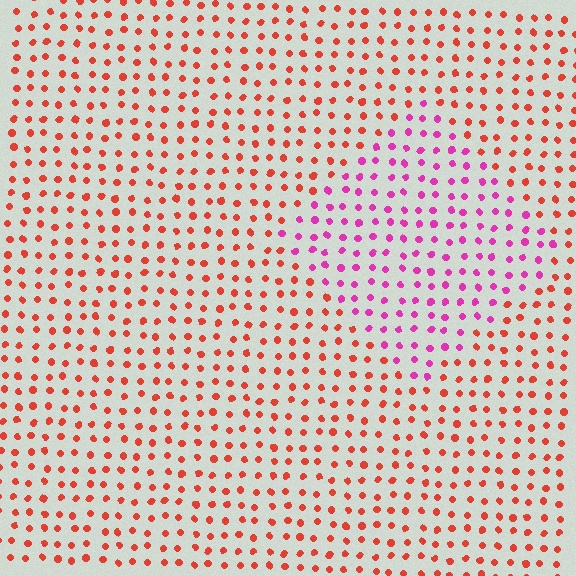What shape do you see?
I see a diamond.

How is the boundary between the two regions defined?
The boundary is defined purely by a slight shift in hue (about 48 degrees). Spacing, size, and orientation are identical on both sides.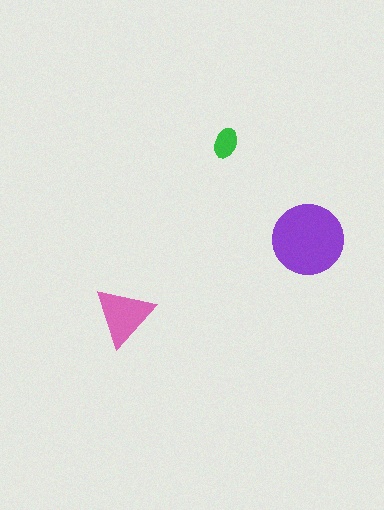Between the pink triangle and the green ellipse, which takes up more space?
The pink triangle.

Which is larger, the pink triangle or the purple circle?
The purple circle.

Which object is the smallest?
The green ellipse.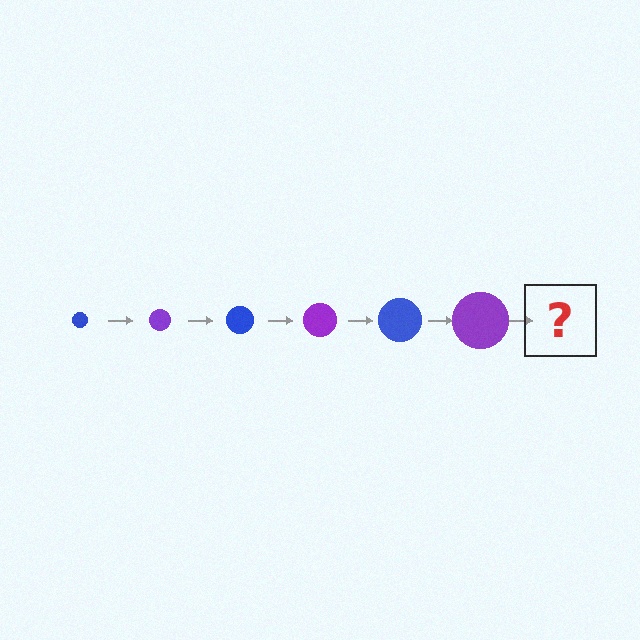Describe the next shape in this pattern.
It should be a blue circle, larger than the previous one.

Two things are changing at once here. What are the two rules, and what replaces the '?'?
The two rules are that the circle grows larger each step and the color cycles through blue and purple. The '?' should be a blue circle, larger than the previous one.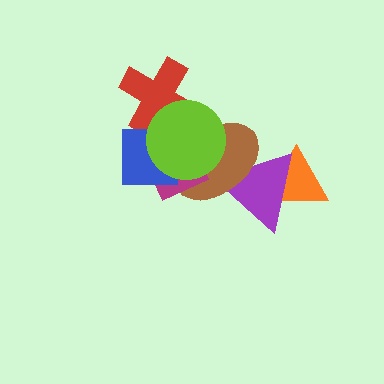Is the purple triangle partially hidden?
Yes, it is partially covered by another shape.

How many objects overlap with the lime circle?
4 objects overlap with the lime circle.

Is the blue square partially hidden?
Yes, it is partially covered by another shape.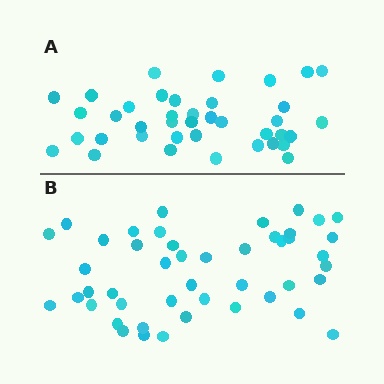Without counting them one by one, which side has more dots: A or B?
Region B (the bottom region) has more dots.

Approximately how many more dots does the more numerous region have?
Region B has roughly 8 or so more dots than region A.